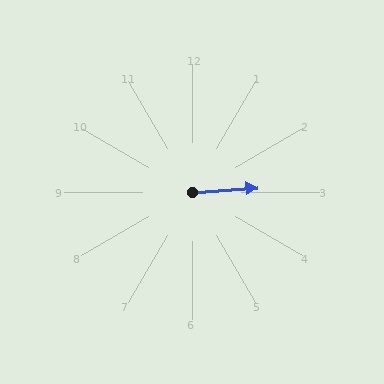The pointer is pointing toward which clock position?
Roughly 3 o'clock.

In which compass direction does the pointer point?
East.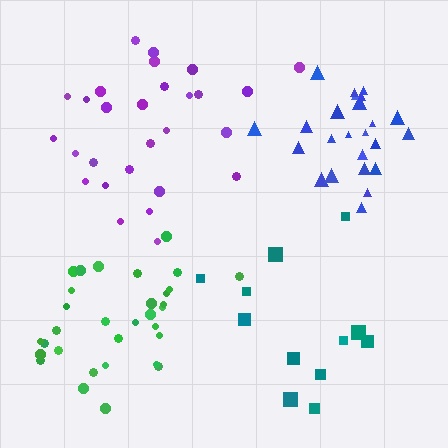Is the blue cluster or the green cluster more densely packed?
Blue.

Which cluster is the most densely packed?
Blue.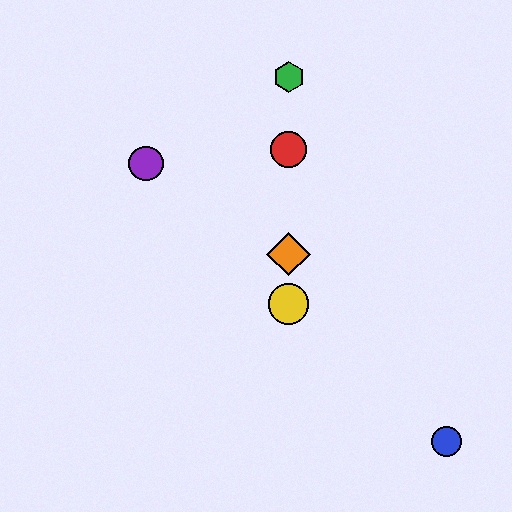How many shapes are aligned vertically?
4 shapes (the red circle, the green hexagon, the yellow circle, the orange diamond) are aligned vertically.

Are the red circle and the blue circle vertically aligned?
No, the red circle is at x≈289 and the blue circle is at x≈446.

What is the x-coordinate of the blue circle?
The blue circle is at x≈446.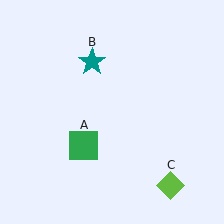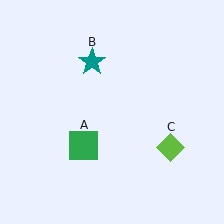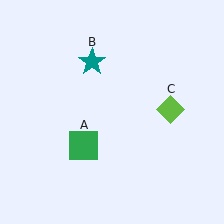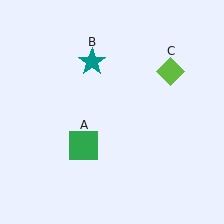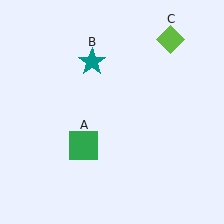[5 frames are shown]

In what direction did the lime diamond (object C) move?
The lime diamond (object C) moved up.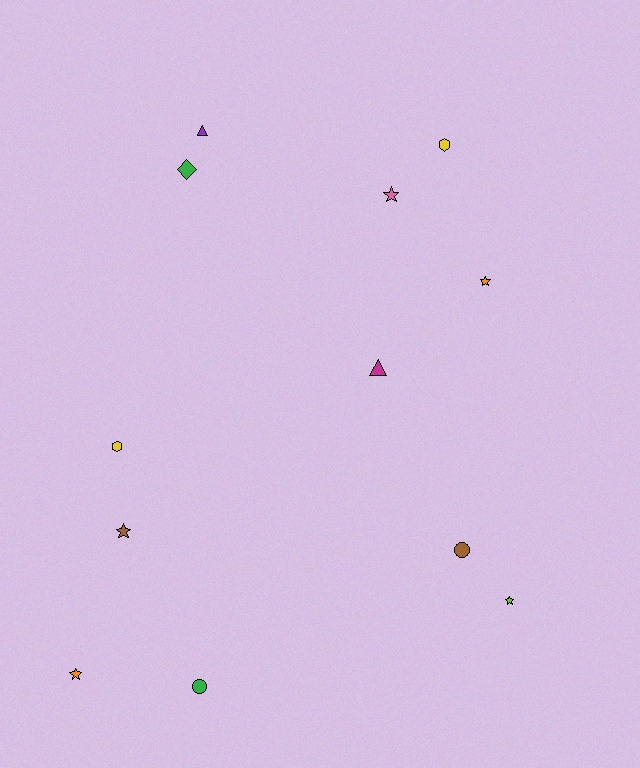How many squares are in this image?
There are no squares.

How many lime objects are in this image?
There is 1 lime object.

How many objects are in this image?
There are 12 objects.